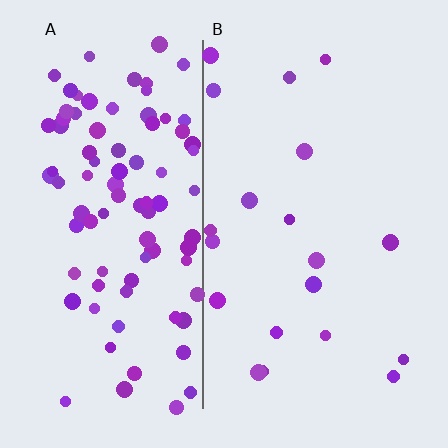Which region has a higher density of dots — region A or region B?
A (the left).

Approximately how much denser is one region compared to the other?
Approximately 4.6× — region A over region B.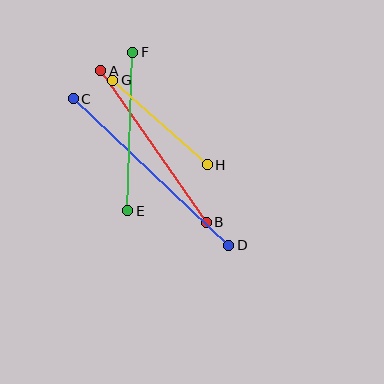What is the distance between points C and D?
The distance is approximately 214 pixels.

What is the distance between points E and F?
The distance is approximately 158 pixels.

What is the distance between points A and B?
The distance is approximately 184 pixels.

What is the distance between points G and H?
The distance is approximately 127 pixels.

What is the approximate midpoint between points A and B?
The midpoint is at approximately (153, 147) pixels.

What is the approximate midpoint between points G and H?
The midpoint is at approximately (160, 122) pixels.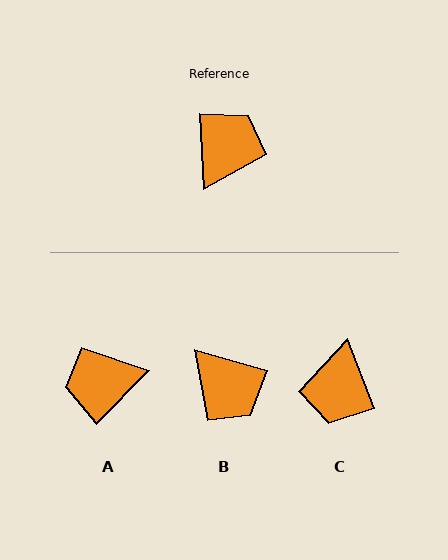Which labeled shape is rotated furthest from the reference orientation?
C, about 161 degrees away.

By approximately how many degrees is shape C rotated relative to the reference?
Approximately 161 degrees clockwise.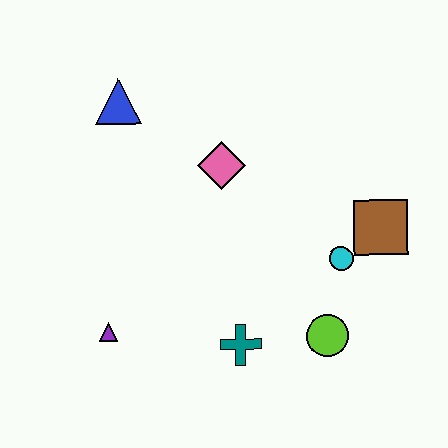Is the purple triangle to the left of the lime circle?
Yes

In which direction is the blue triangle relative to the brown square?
The blue triangle is to the left of the brown square.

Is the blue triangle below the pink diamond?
No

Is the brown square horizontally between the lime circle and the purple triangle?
No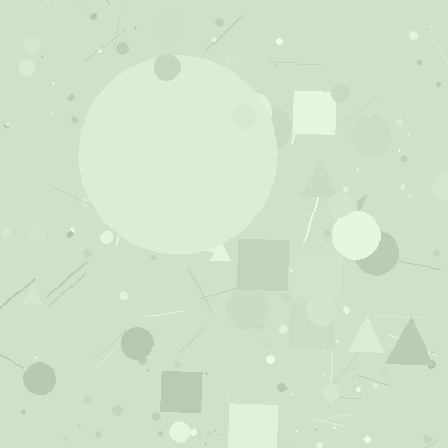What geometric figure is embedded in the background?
A circle is embedded in the background.